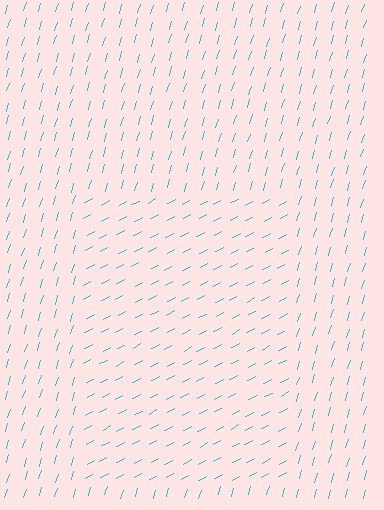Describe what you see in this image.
The image is filled with small cyan line segments. A rectangle region in the image has lines oriented differently from the surrounding lines, creating a visible texture boundary.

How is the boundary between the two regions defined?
The boundary is defined purely by a change in line orientation (approximately 45 degrees difference). All lines are the same color and thickness.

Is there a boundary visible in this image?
Yes, there is a texture boundary formed by a change in line orientation.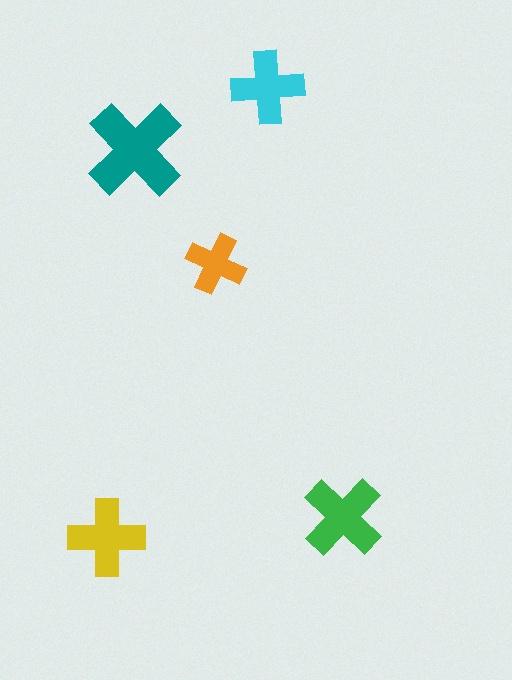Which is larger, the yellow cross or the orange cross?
The yellow one.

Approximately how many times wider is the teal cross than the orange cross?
About 1.5 times wider.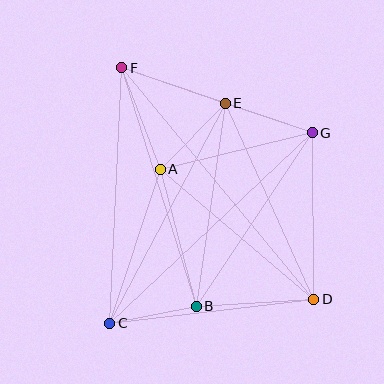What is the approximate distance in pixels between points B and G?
The distance between B and G is approximately 209 pixels.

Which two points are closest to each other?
Points B and C are closest to each other.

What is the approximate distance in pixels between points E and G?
The distance between E and G is approximately 92 pixels.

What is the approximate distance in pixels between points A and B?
The distance between A and B is approximately 142 pixels.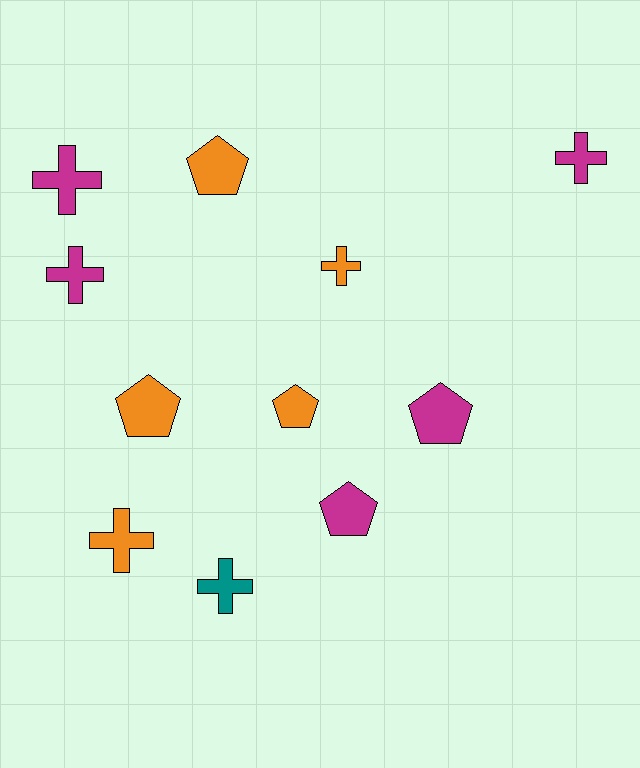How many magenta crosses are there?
There are 3 magenta crosses.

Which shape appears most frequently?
Cross, with 6 objects.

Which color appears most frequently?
Magenta, with 5 objects.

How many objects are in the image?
There are 11 objects.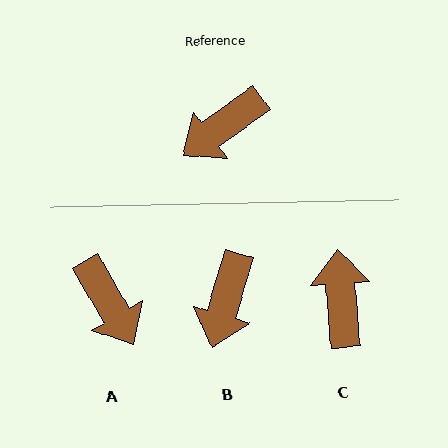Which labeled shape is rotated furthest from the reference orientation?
C, about 121 degrees away.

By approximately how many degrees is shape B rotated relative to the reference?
Approximately 38 degrees counter-clockwise.